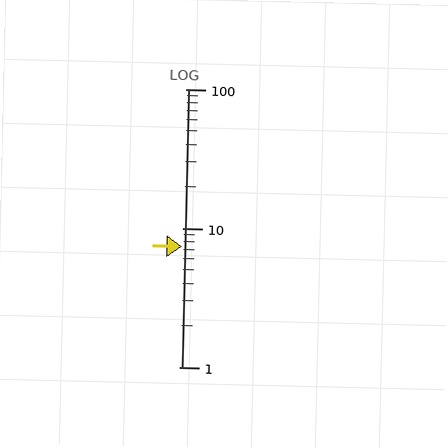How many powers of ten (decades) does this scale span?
The scale spans 2 decades, from 1 to 100.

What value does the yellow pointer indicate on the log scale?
The pointer indicates approximately 7.3.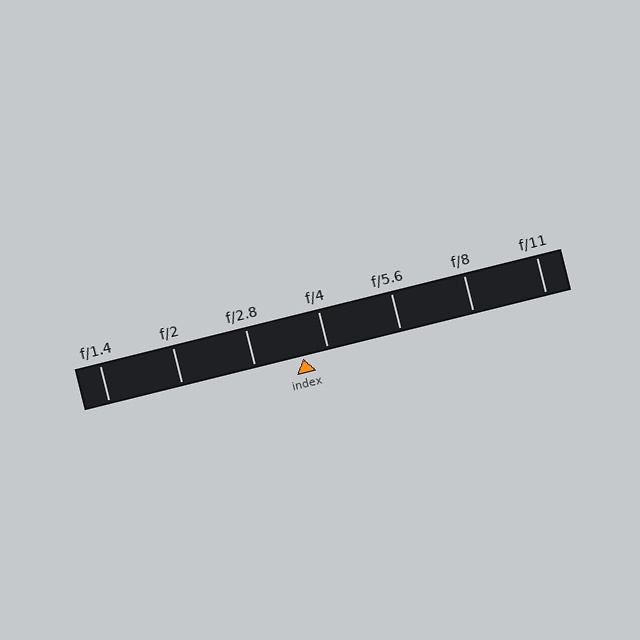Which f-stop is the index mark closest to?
The index mark is closest to f/4.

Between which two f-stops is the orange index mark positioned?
The index mark is between f/2.8 and f/4.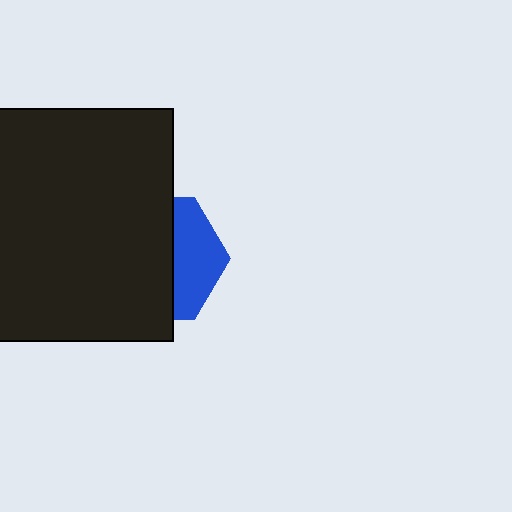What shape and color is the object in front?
The object in front is a black square.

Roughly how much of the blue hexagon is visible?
A small part of it is visible (roughly 37%).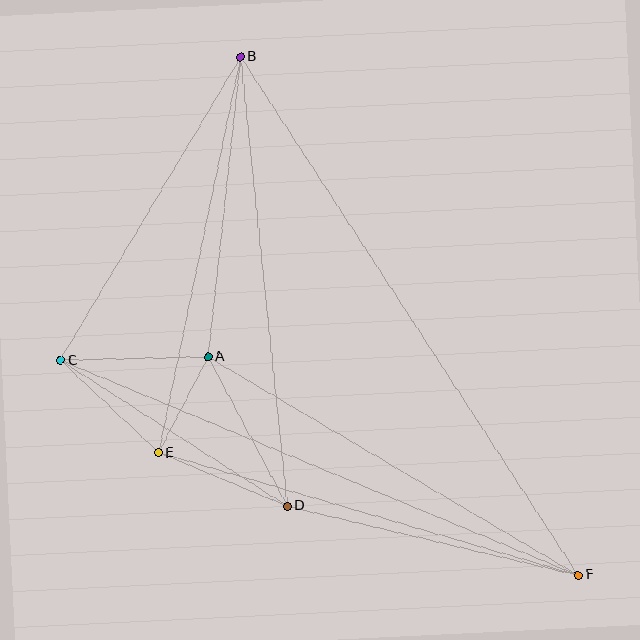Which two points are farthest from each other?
Points B and F are farthest from each other.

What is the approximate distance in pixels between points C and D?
The distance between C and D is approximately 270 pixels.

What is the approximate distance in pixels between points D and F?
The distance between D and F is approximately 299 pixels.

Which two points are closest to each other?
Points A and E are closest to each other.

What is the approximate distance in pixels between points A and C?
The distance between A and C is approximately 148 pixels.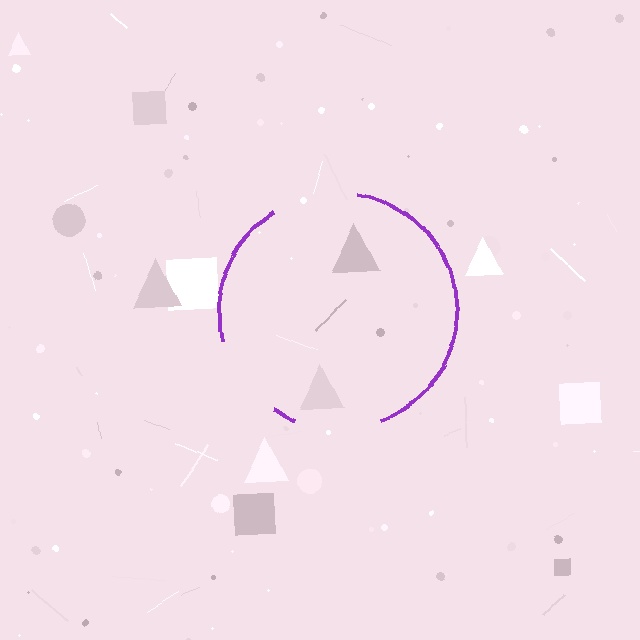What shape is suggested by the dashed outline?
The dashed outline suggests a circle.